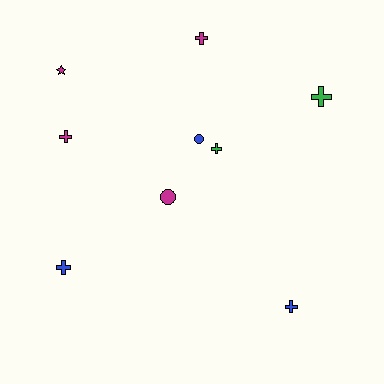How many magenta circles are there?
There is 1 magenta circle.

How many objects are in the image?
There are 9 objects.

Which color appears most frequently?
Magenta, with 4 objects.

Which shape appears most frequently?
Cross, with 6 objects.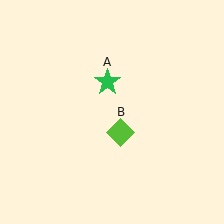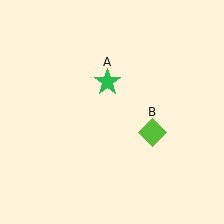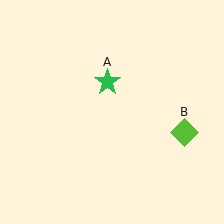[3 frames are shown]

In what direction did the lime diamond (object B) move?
The lime diamond (object B) moved right.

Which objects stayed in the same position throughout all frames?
Green star (object A) remained stationary.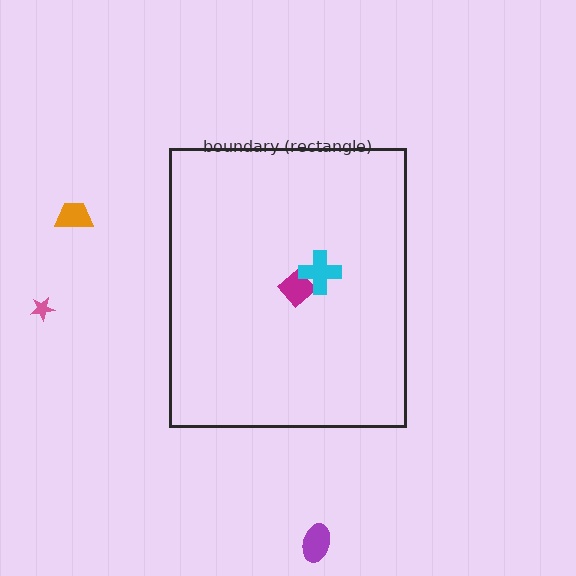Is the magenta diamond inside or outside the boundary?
Inside.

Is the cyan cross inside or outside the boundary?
Inside.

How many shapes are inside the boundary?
2 inside, 3 outside.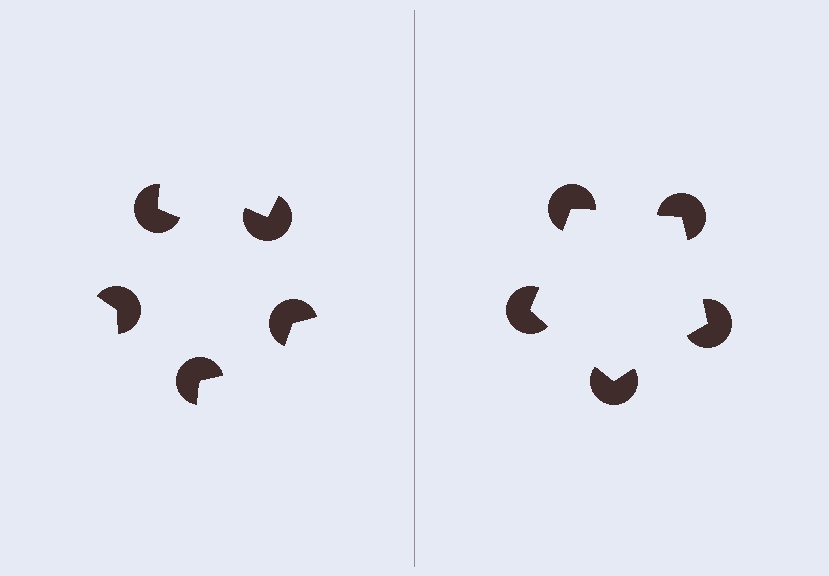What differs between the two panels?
The pac-man discs are positioned identically on both sides; only the wedge orientations differ. On the right they align to a pentagon; on the left they are misaligned.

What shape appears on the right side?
An illusory pentagon.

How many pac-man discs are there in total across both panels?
10 — 5 on each side.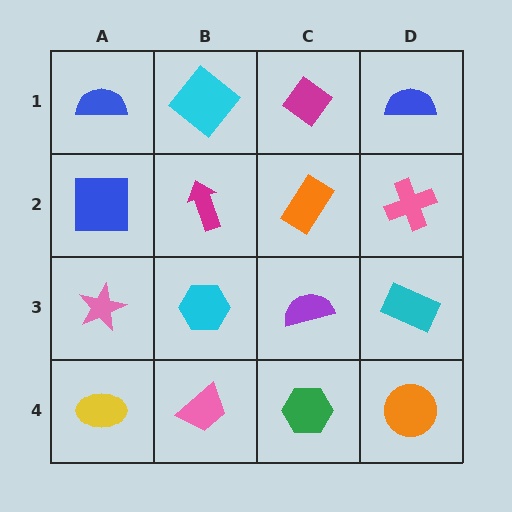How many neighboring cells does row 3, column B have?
4.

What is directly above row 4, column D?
A cyan rectangle.